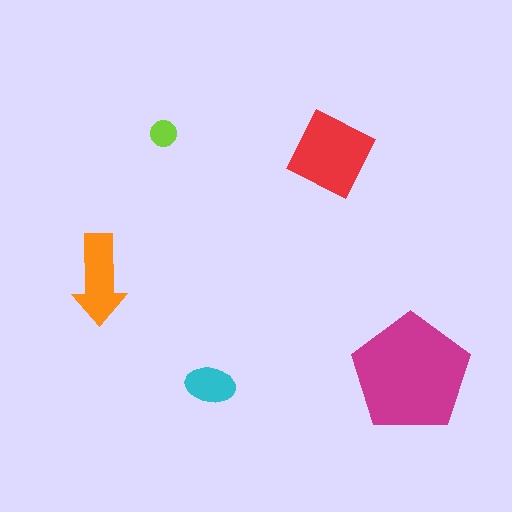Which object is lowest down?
The cyan ellipse is bottommost.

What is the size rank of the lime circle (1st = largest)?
5th.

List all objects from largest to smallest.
The magenta pentagon, the red square, the orange arrow, the cyan ellipse, the lime circle.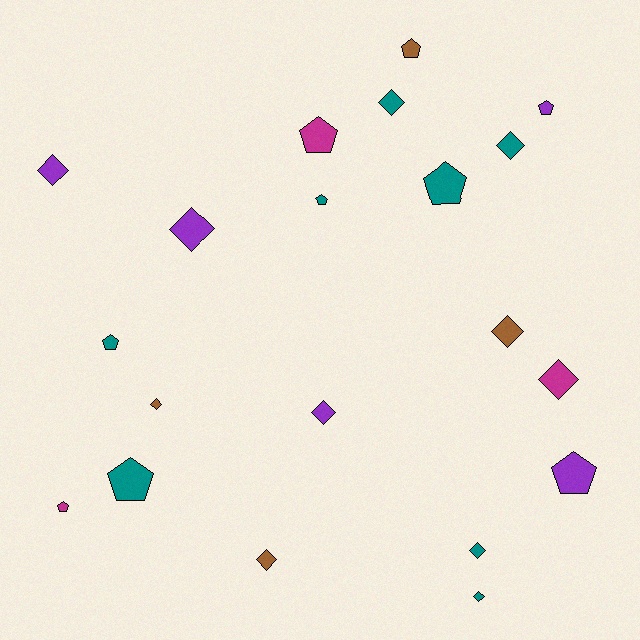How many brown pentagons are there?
There is 1 brown pentagon.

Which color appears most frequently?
Teal, with 8 objects.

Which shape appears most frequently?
Diamond, with 11 objects.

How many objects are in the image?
There are 20 objects.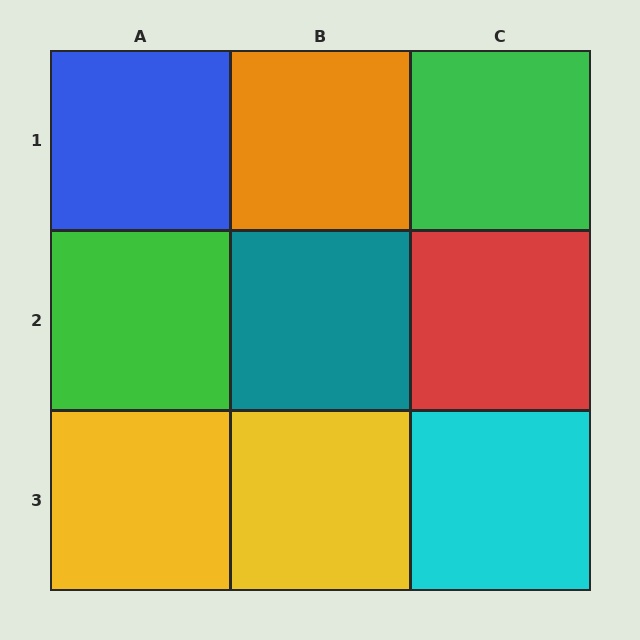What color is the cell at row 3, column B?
Yellow.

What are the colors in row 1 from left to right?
Blue, orange, green.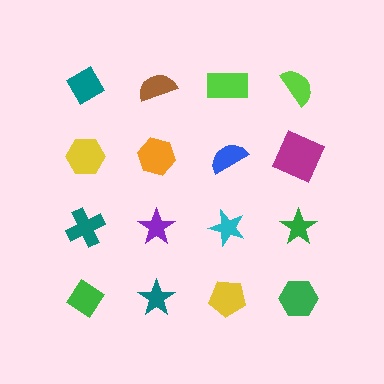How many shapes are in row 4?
4 shapes.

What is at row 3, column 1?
A teal cross.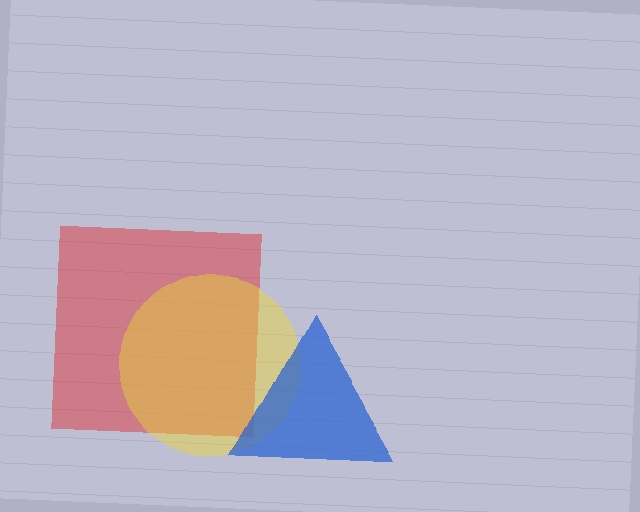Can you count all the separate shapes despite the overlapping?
Yes, there are 3 separate shapes.